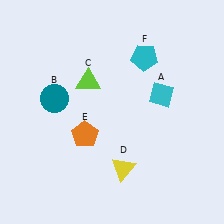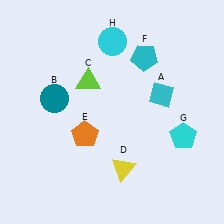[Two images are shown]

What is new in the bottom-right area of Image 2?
A cyan pentagon (G) was added in the bottom-right area of Image 2.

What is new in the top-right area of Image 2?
A cyan circle (H) was added in the top-right area of Image 2.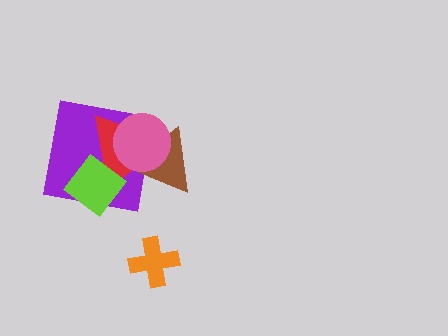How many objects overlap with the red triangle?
4 objects overlap with the red triangle.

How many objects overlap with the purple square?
4 objects overlap with the purple square.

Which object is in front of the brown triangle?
The pink circle is in front of the brown triangle.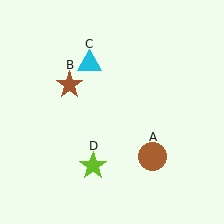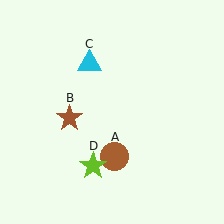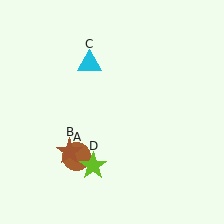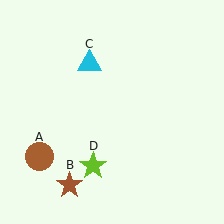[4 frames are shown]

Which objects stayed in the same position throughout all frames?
Cyan triangle (object C) and lime star (object D) remained stationary.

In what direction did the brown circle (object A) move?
The brown circle (object A) moved left.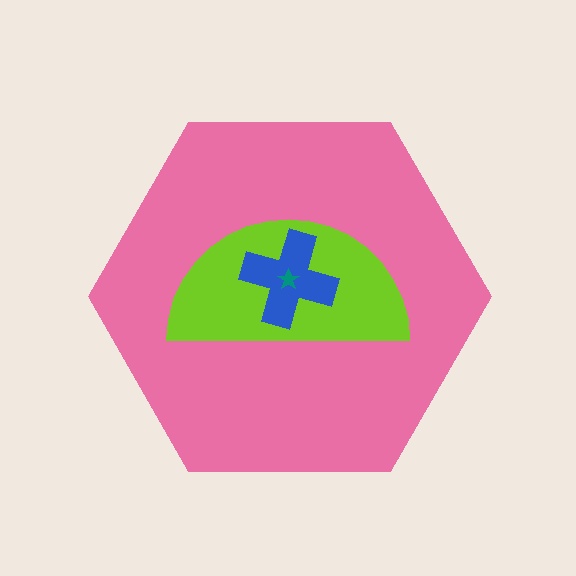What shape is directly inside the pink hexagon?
The lime semicircle.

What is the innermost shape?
The teal star.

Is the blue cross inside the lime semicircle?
Yes.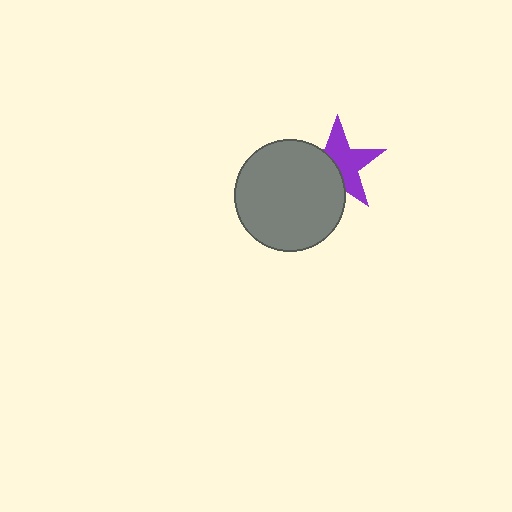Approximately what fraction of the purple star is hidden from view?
Roughly 42% of the purple star is hidden behind the gray circle.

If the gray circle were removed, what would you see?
You would see the complete purple star.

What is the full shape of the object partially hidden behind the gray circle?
The partially hidden object is a purple star.